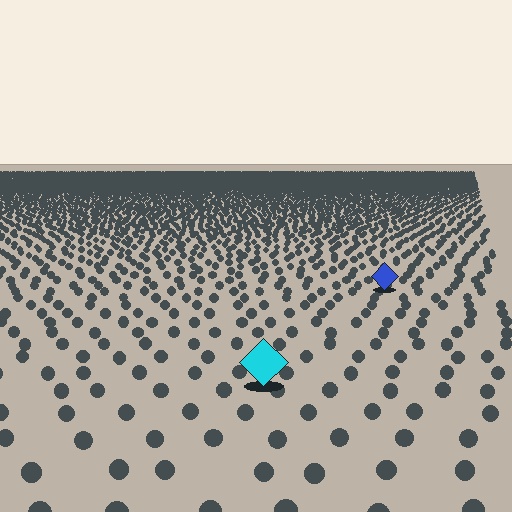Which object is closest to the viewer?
The cyan diamond is closest. The texture marks near it are larger and more spread out.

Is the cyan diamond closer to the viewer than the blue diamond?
Yes. The cyan diamond is closer — you can tell from the texture gradient: the ground texture is coarser near it.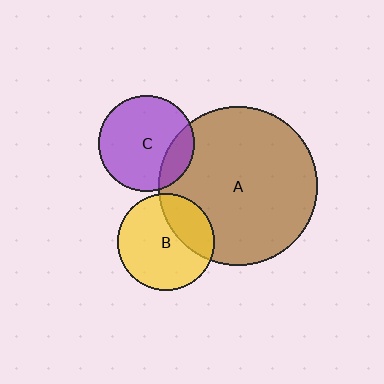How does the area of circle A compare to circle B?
Approximately 2.7 times.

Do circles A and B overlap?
Yes.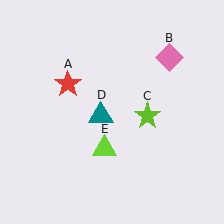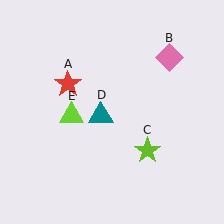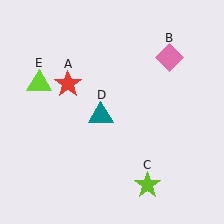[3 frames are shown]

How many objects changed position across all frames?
2 objects changed position: lime star (object C), lime triangle (object E).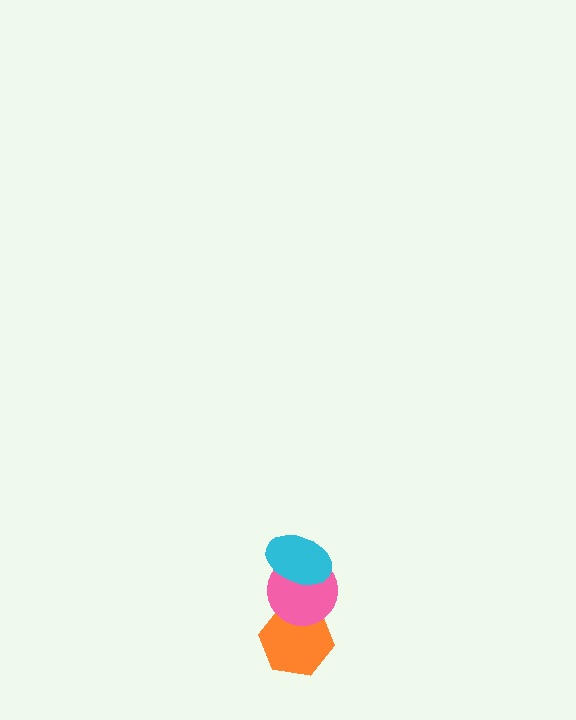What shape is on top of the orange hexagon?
The pink circle is on top of the orange hexagon.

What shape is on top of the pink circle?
The cyan ellipse is on top of the pink circle.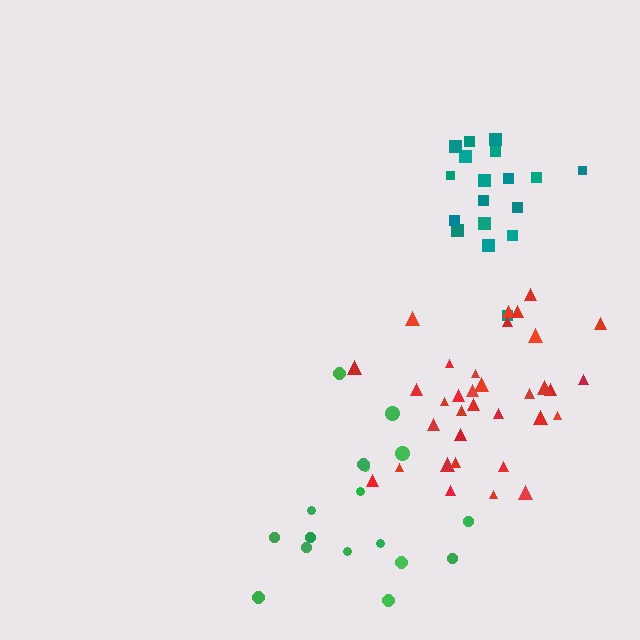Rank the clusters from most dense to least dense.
teal, red, green.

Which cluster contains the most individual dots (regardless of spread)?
Red (34).